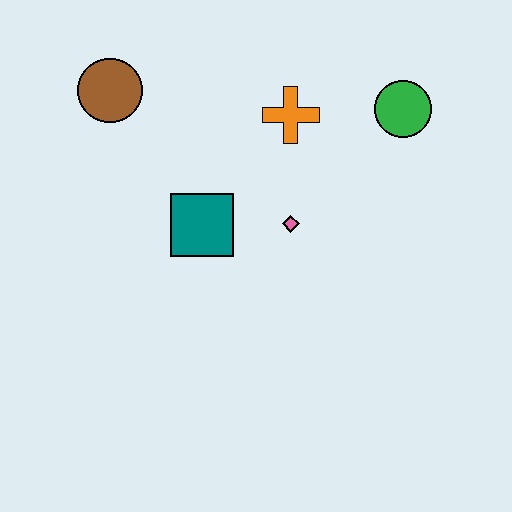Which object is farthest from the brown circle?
The green circle is farthest from the brown circle.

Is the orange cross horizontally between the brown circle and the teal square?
No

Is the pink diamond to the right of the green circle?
No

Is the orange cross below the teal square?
No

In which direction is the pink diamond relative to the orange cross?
The pink diamond is below the orange cross.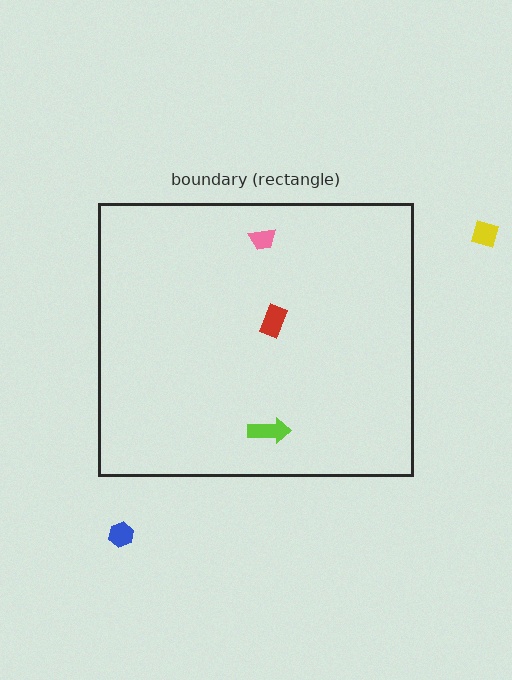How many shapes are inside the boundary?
3 inside, 2 outside.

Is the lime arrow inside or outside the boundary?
Inside.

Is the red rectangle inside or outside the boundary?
Inside.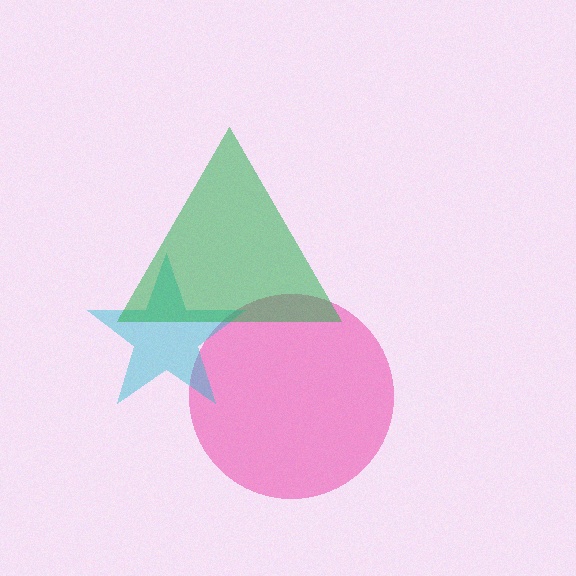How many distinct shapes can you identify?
There are 3 distinct shapes: a pink circle, a cyan star, a green triangle.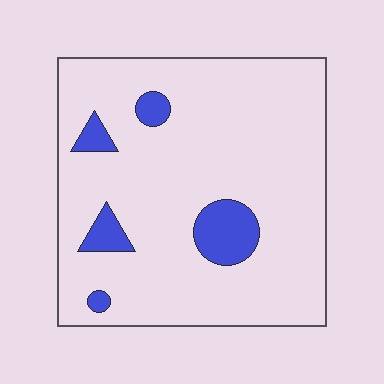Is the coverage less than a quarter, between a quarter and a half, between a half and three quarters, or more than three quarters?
Less than a quarter.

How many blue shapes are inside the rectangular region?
5.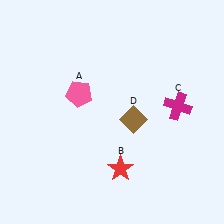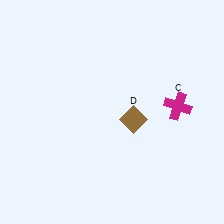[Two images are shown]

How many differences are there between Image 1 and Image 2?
There are 2 differences between the two images.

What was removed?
The red star (B), the pink pentagon (A) were removed in Image 2.